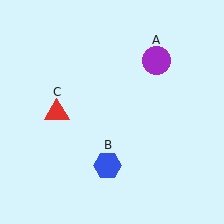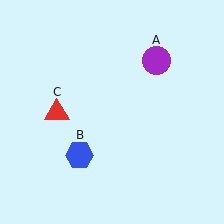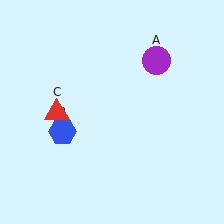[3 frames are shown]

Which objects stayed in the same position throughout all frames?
Purple circle (object A) and red triangle (object C) remained stationary.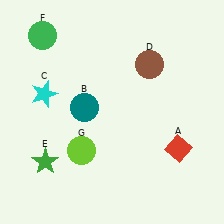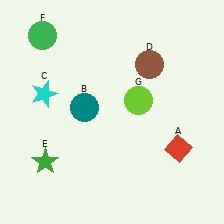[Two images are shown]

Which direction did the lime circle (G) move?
The lime circle (G) moved right.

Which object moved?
The lime circle (G) moved right.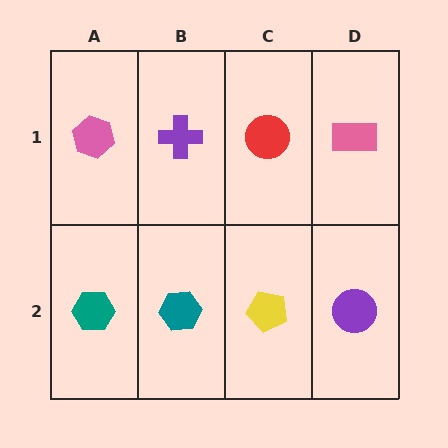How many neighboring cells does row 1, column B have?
3.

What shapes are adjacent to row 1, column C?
A yellow pentagon (row 2, column C), a purple cross (row 1, column B), a pink rectangle (row 1, column D).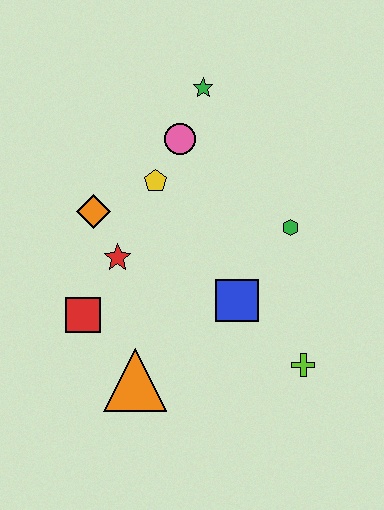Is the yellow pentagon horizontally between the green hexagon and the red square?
Yes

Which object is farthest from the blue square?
The green star is farthest from the blue square.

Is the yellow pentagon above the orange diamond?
Yes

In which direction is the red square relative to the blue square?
The red square is to the left of the blue square.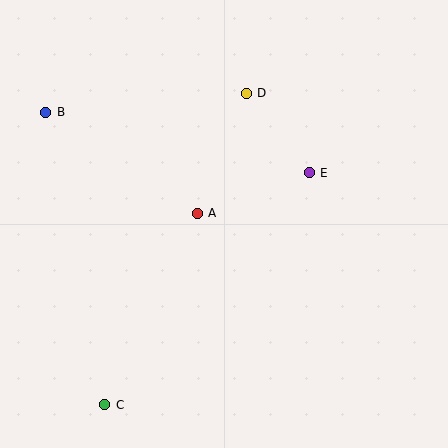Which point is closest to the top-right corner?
Point E is closest to the top-right corner.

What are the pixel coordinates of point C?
Point C is at (105, 405).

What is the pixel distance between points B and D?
The distance between B and D is 202 pixels.